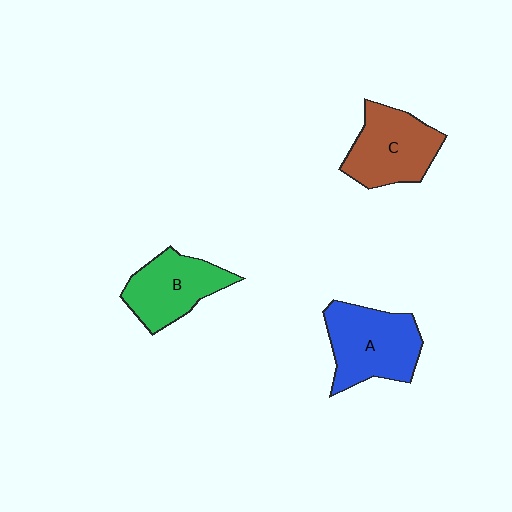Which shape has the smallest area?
Shape B (green).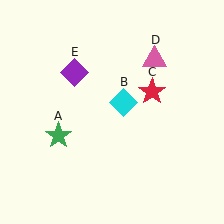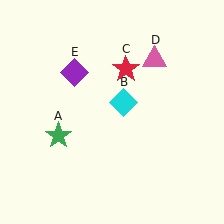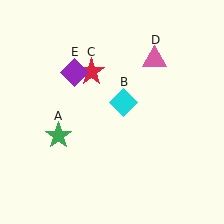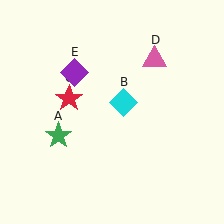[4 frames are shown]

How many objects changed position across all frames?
1 object changed position: red star (object C).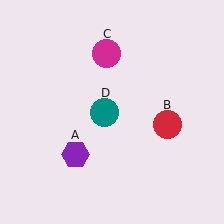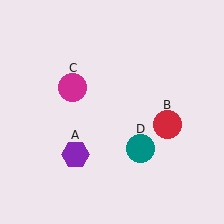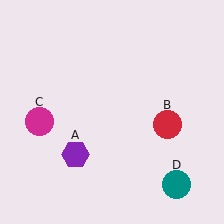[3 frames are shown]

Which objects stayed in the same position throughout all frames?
Purple hexagon (object A) and red circle (object B) remained stationary.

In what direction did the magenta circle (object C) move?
The magenta circle (object C) moved down and to the left.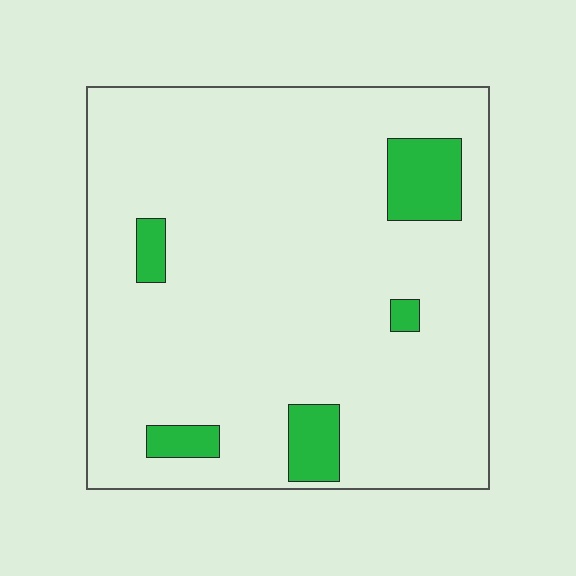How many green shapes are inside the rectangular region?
5.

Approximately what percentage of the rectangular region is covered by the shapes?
Approximately 10%.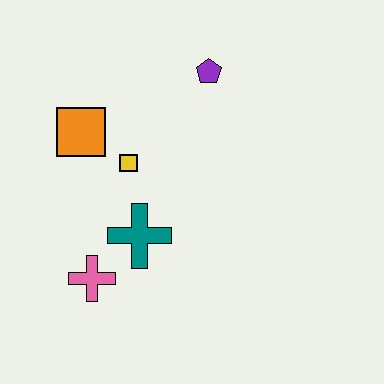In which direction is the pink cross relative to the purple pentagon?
The pink cross is below the purple pentagon.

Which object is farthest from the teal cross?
The purple pentagon is farthest from the teal cross.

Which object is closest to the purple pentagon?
The yellow square is closest to the purple pentagon.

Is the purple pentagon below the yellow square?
No